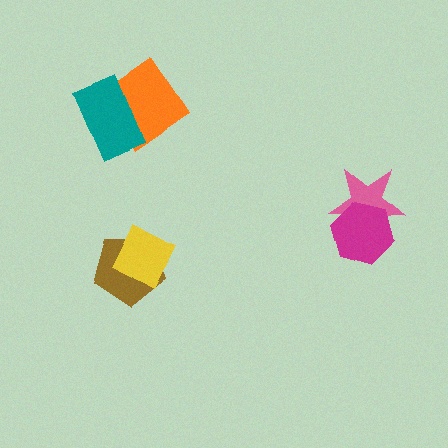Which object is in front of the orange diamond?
The teal rectangle is in front of the orange diamond.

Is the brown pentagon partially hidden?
Yes, it is partially covered by another shape.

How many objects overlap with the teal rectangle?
1 object overlaps with the teal rectangle.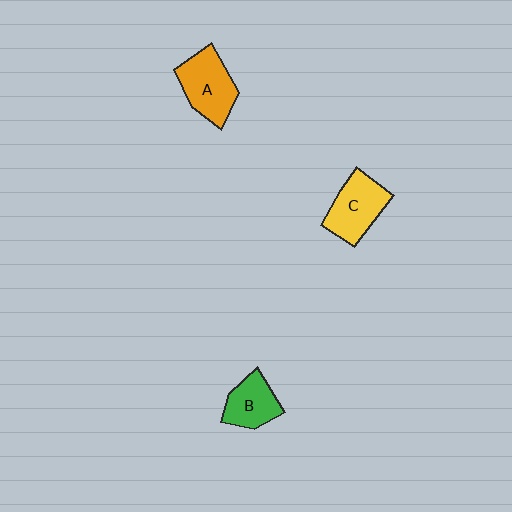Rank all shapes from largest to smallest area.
From largest to smallest: A (orange), C (yellow), B (green).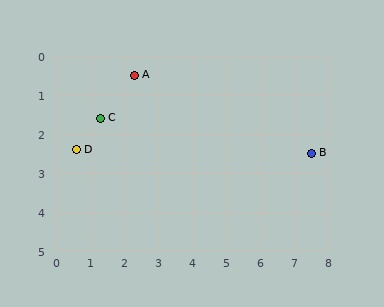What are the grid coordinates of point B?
Point B is at approximately (7.5, 2.5).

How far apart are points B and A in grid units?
Points B and A are about 5.6 grid units apart.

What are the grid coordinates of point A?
Point A is at approximately (2.3, 0.5).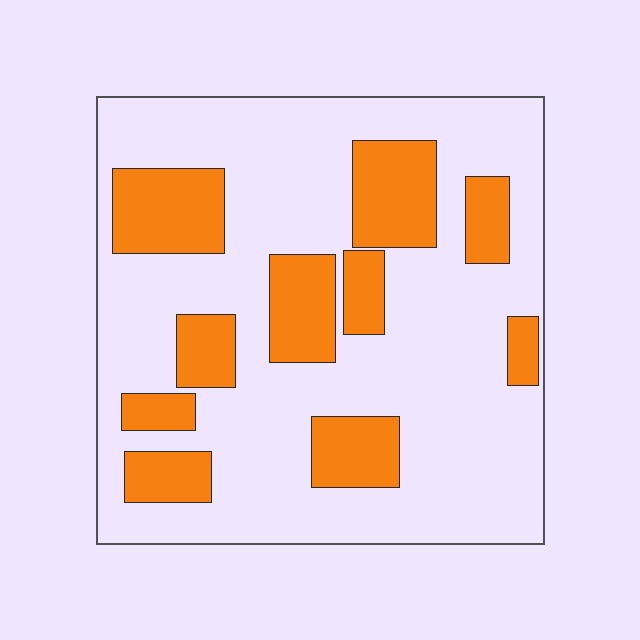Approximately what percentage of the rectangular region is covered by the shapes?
Approximately 25%.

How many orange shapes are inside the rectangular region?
10.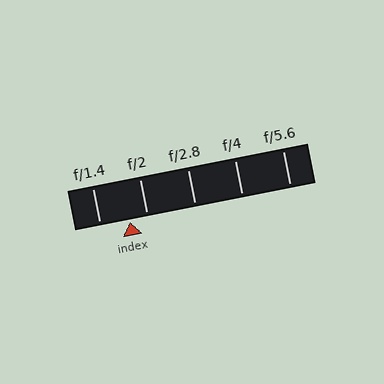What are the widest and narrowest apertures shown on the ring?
The widest aperture shown is f/1.4 and the narrowest is f/5.6.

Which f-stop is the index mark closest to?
The index mark is closest to f/2.